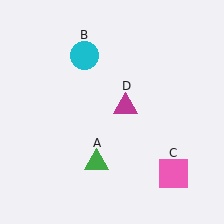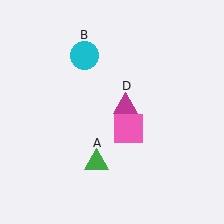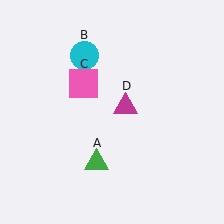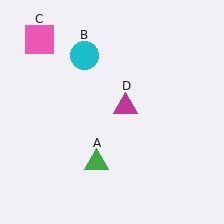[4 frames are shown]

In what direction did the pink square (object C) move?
The pink square (object C) moved up and to the left.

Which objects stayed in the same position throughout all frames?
Green triangle (object A) and cyan circle (object B) and magenta triangle (object D) remained stationary.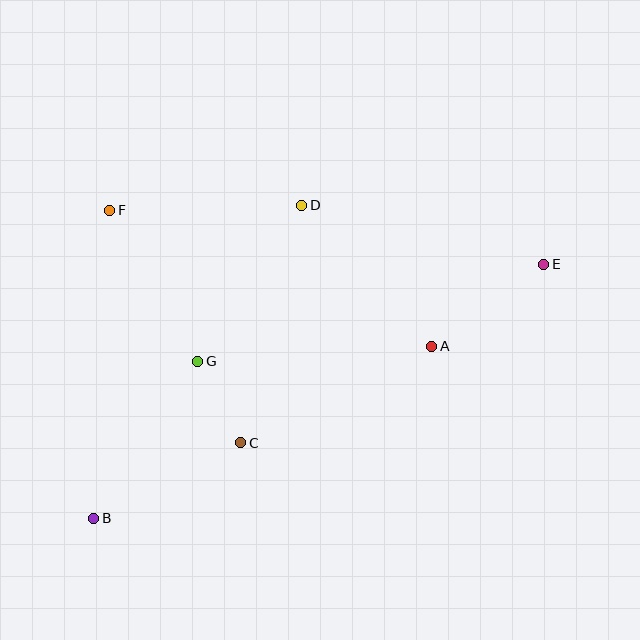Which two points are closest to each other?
Points C and G are closest to each other.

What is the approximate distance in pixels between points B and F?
The distance between B and F is approximately 308 pixels.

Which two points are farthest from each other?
Points B and E are farthest from each other.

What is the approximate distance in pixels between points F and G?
The distance between F and G is approximately 175 pixels.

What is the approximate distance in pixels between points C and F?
The distance between C and F is approximately 267 pixels.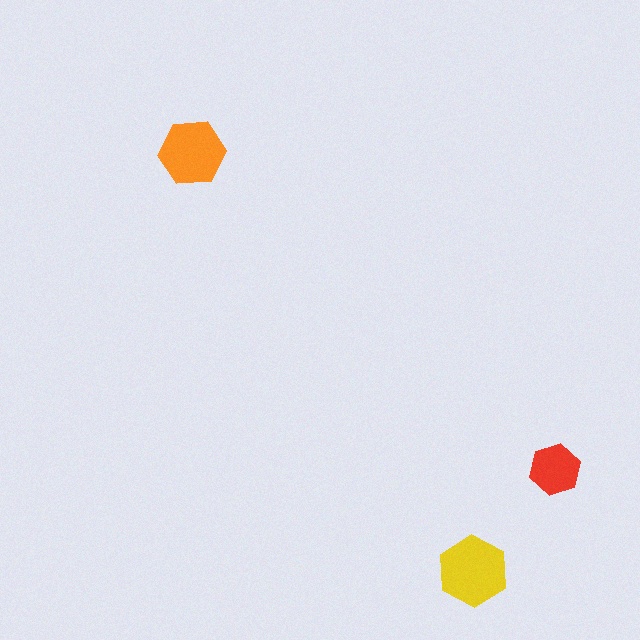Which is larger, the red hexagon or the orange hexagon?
The orange one.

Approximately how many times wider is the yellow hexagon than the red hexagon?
About 1.5 times wider.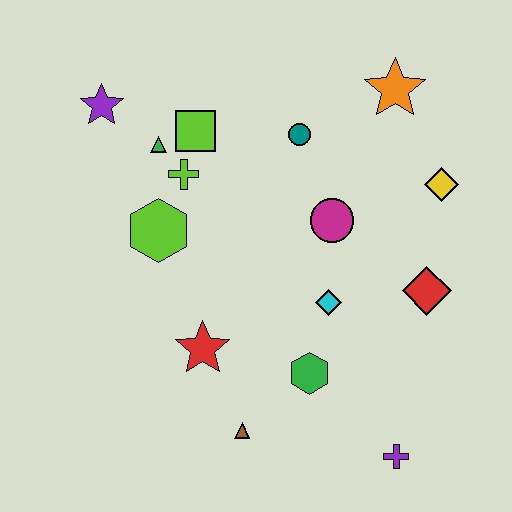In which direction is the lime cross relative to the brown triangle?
The lime cross is above the brown triangle.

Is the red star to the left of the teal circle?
Yes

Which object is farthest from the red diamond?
The purple star is farthest from the red diamond.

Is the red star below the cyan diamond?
Yes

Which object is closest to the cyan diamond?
The green hexagon is closest to the cyan diamond.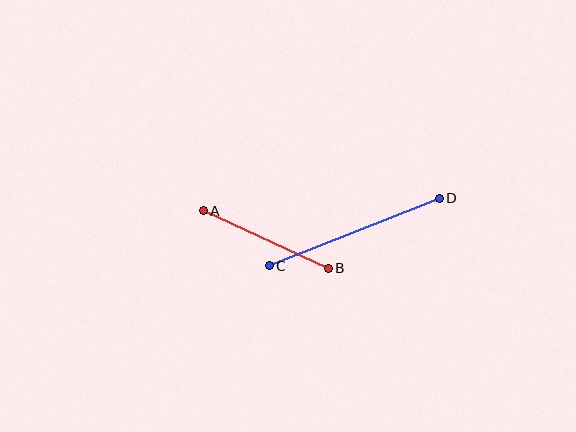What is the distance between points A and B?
The distance is approximately 138 pixels.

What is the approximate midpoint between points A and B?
The midpoint is at approximately (266, 239) pixels.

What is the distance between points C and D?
The distance is approximately 183 pixels.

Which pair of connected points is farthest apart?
Points C and D are farthest apart.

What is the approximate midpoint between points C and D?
The midpoint is at approximately (354, 232) pixels.